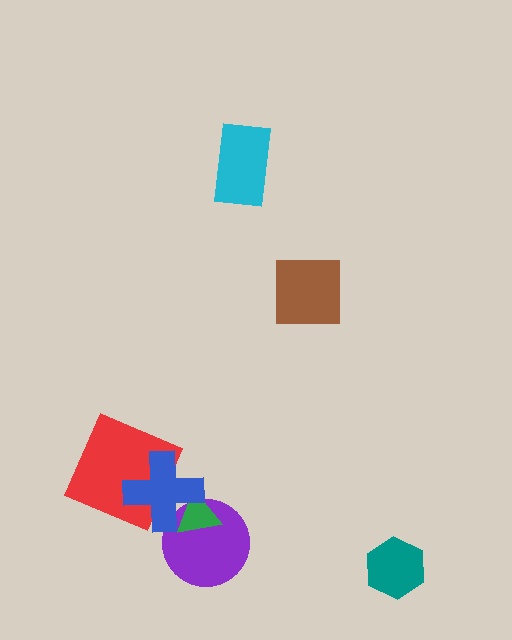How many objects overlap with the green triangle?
2 objects overlap with the green triangle.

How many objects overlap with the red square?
1 object overlaps with the red square.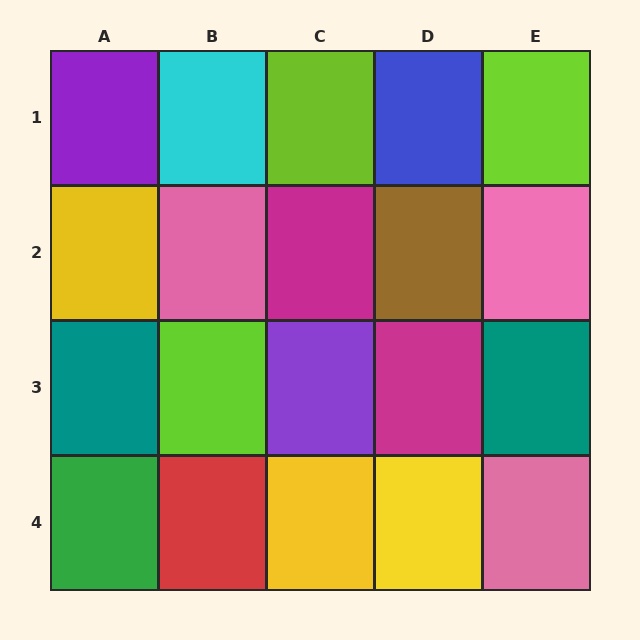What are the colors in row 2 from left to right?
Yellow, pink, magenta, brown, pink.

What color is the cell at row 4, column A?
Green.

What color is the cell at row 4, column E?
Pink.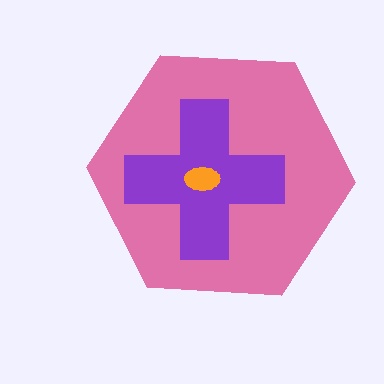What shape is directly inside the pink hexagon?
The purple cross.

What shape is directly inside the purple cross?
The orange ellipse.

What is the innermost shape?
The orange ellipse.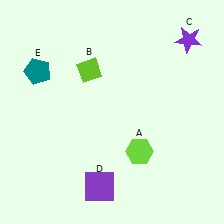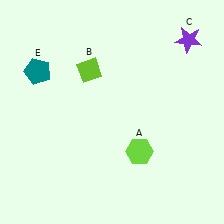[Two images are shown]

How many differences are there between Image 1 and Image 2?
There is 1 difference between the two images.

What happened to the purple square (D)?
The purple square (D) was removed in Image 2. It was in the bottom-left area of Image 1.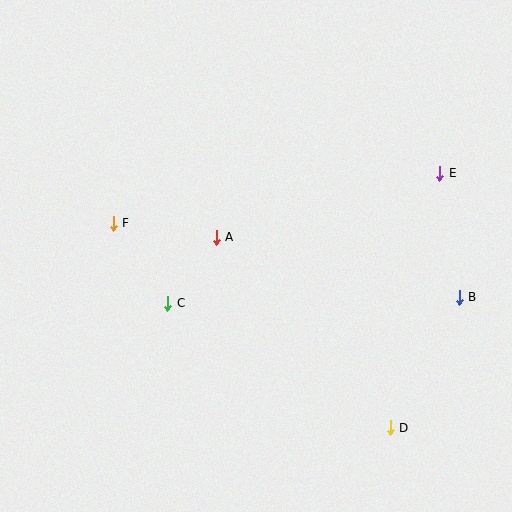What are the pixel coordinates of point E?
Point E is at (440, 173).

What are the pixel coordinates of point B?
Point B is at (459, 297).